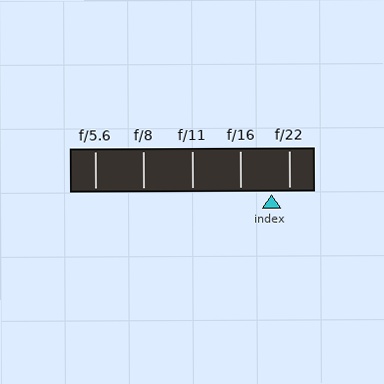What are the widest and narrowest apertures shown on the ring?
The widest aperture shown is f/5.6 and the narrowest is f/22.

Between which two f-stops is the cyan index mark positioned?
The index mark is between f/16 and f/22.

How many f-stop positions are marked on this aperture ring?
There are 5 f-stop positions marked.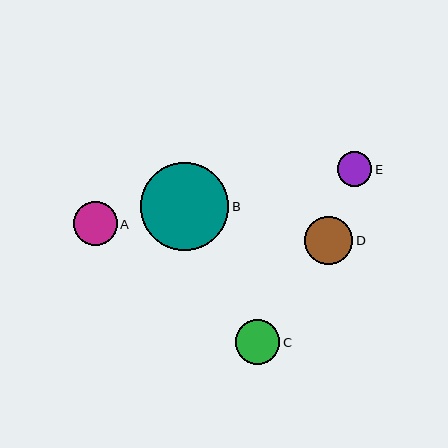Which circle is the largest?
Circle B is the largest with a size of approximately 88 pixels.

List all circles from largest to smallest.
From largest to smallest: B, D, C, A, E.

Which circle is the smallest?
Circle E is the smallest with a size of approximately 35 pixels.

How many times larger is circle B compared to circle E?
Circle B is approximately 2.5 times the size of circle E.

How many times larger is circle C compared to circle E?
Circle C is approximately 1.3 times the size of circle E.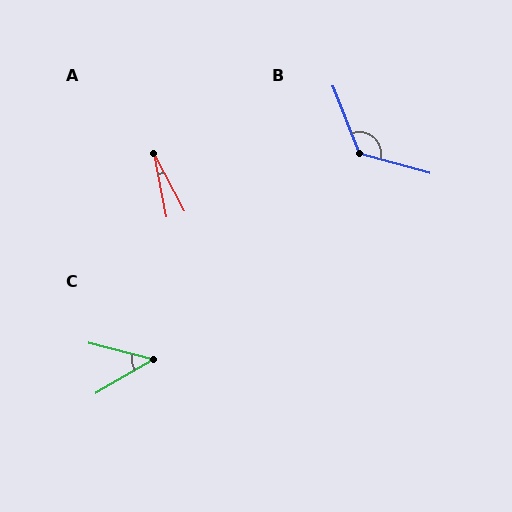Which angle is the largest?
B, at approximately 127 degrees.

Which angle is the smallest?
A, at approximately 17 degrees.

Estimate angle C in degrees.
Approximately 44 degrees.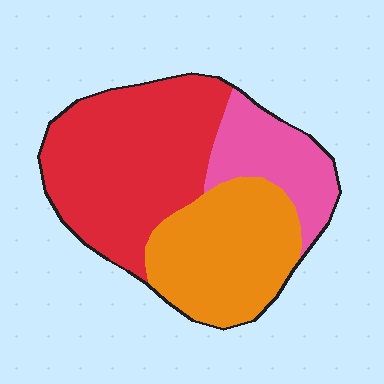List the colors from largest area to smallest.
From largest to smallest: red, orange, pink.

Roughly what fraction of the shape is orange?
Orange takes up about one third (1/3) of the shape.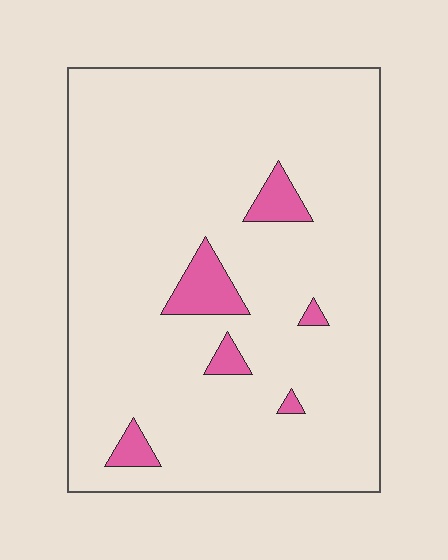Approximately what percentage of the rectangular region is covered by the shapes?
Approximately 5%.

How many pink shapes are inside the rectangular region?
6.